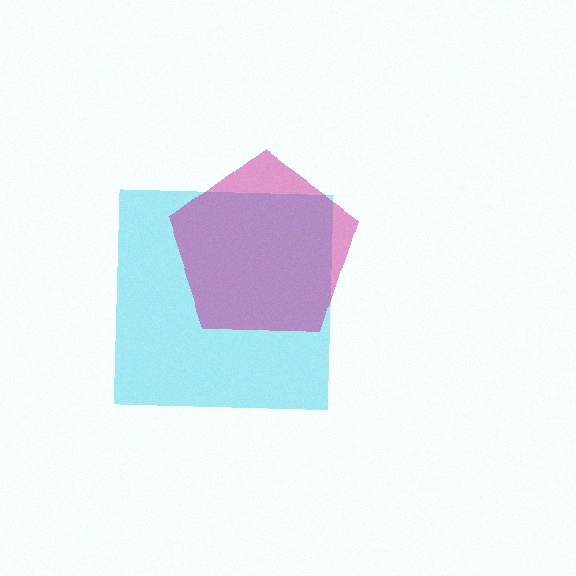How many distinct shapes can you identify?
There are 2 distinct shapes: a cyan square, a magenta pentagon.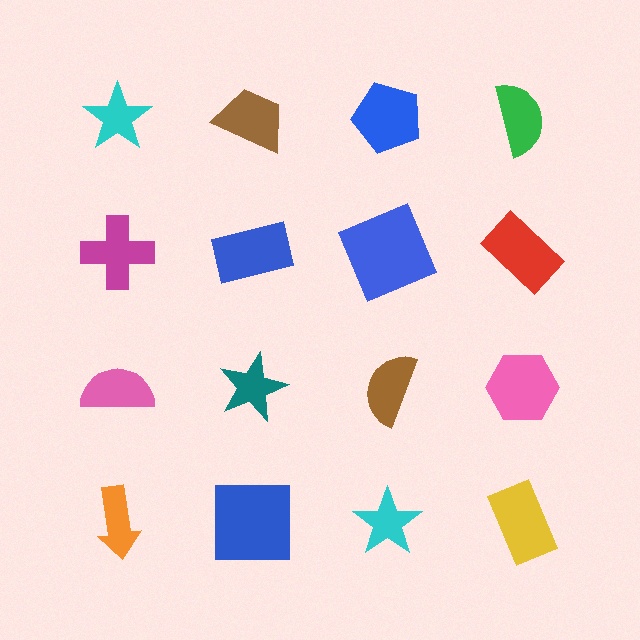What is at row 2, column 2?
A blue rectangle.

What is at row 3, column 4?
A pink hexagon.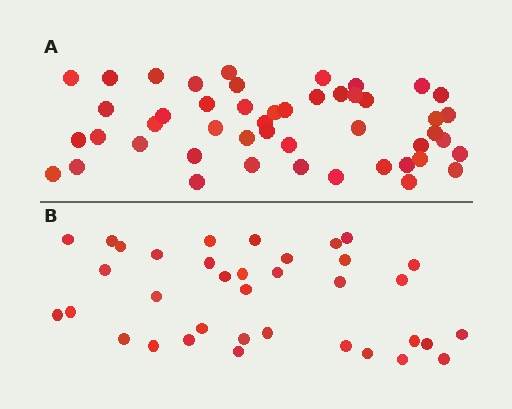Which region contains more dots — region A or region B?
Region A (the top region) has more dots.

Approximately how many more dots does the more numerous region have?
Region A has roughly 12 or so more dots than region B.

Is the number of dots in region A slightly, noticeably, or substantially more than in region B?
Region A has noticeably more, but not dramatically so. The ratio is roughly 1.3 to 1.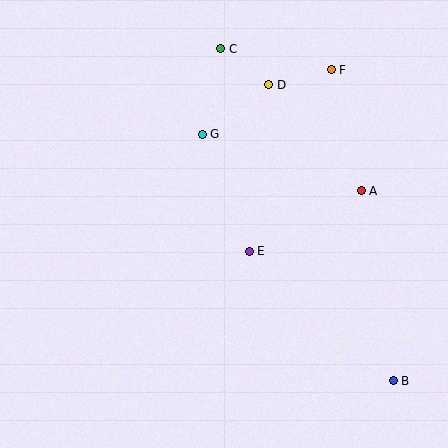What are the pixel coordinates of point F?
Point F is at (331, 70).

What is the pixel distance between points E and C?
The distance between E and C is 205 pixels.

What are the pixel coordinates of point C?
Point C is at (221, 49).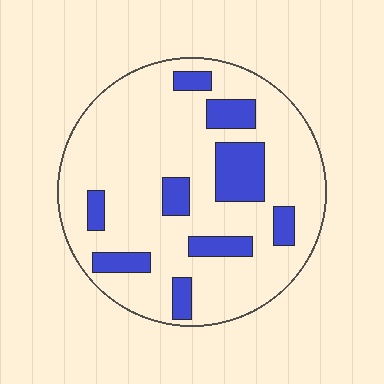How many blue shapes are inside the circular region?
9.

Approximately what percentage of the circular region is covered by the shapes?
Approximately 20%.